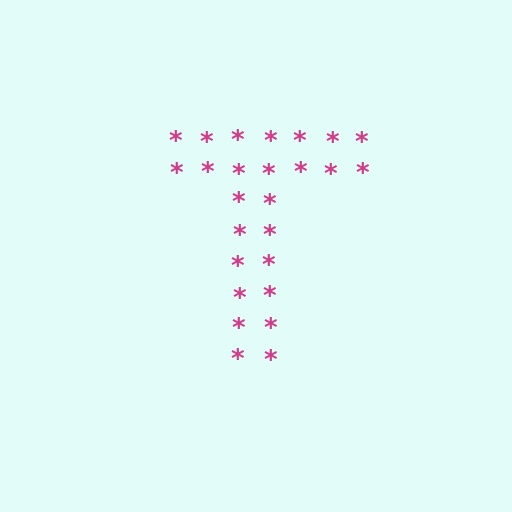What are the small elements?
The small elements are asterisks.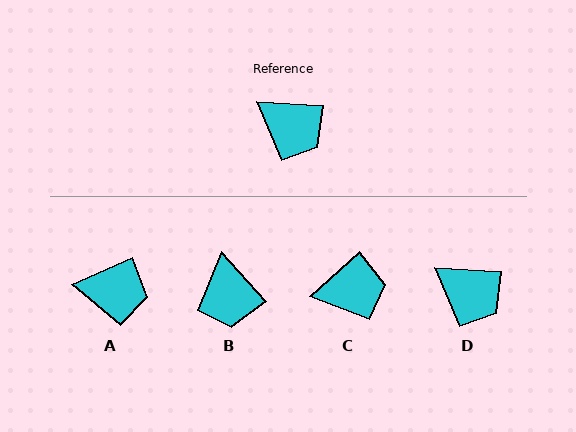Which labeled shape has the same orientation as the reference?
D.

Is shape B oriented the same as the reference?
No, it is off by about 45 degrees.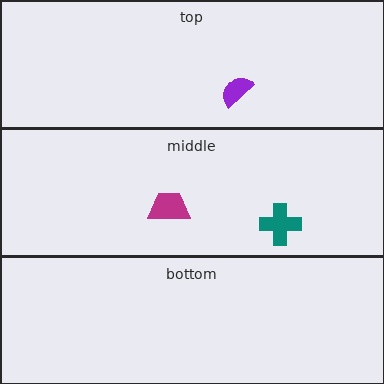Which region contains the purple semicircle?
The top region.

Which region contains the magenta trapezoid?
The middle region.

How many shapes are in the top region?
1.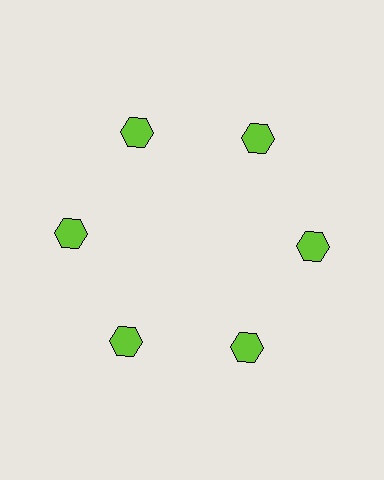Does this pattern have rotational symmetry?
Yes, this pattern has 6-fold rotational symmetry. It looks the same after rotating 60 degrees around the center.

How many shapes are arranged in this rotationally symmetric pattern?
There are 6 shapes, arranged in 6 groups of 1.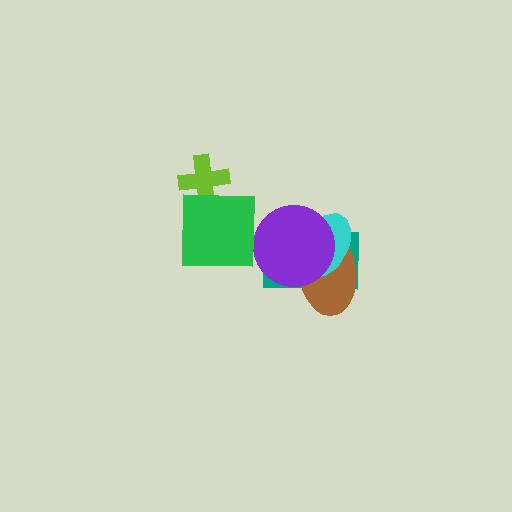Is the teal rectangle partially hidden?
Yes, it is partially covered by another shape.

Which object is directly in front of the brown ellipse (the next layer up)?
The cyan ellipse is directly in front of the brown ellipse.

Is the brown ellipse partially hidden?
Yes, it is partially covered by another shape.